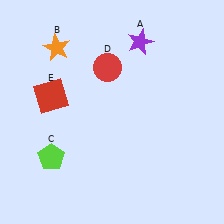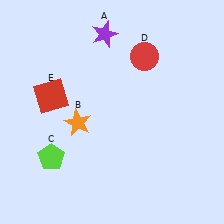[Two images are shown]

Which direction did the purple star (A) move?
The purple star (A) moved left.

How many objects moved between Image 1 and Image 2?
3 objects moved between the two images.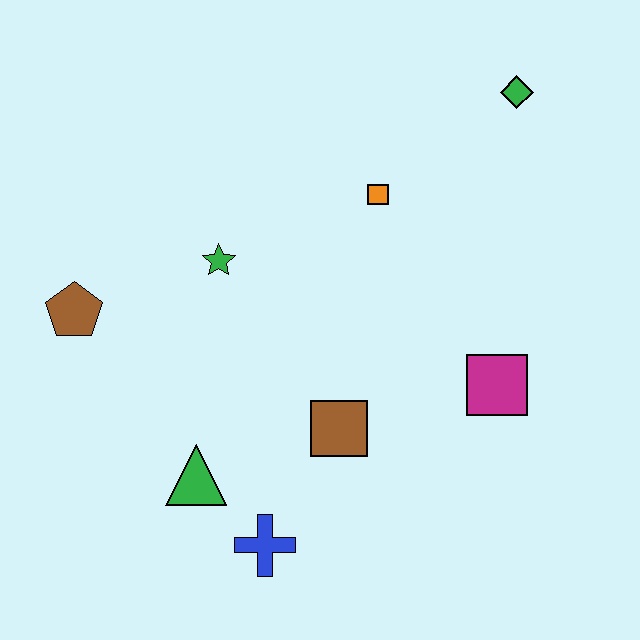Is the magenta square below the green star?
Yes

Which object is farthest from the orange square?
The blue cross is farthest from the orange square.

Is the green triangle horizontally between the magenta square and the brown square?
No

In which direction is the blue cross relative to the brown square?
The blue cross is below the brown square.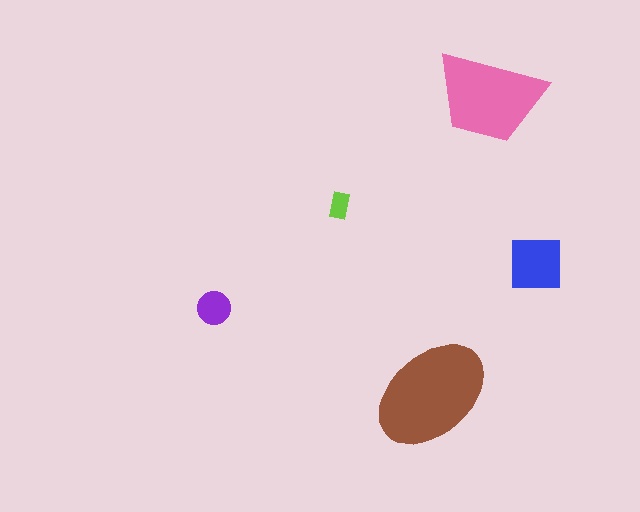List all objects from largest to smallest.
The brown ellipse, the pink trapezoid, the blue square, the purple circle, the lime rectangle.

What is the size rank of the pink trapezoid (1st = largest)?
2nd.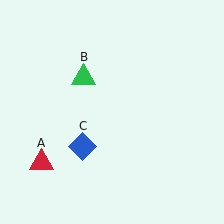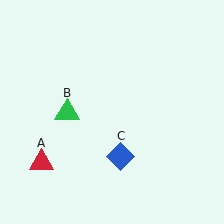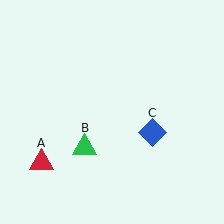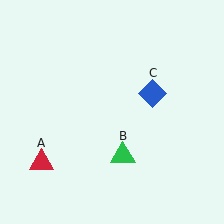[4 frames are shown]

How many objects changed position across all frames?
2 objects changed position: green triangle (object B), blue diamond (object C).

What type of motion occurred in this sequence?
The green triangle (object B), blue diamond (object C) rotated counterclockwise around the center of the scene.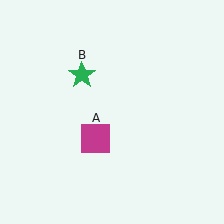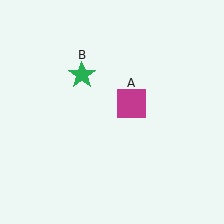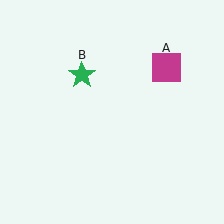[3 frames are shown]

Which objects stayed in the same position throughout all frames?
Green star (object B) remained stationary.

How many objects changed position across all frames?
1 object changed position: magenta square (object A).